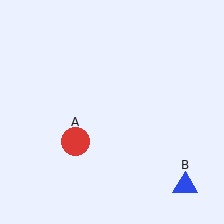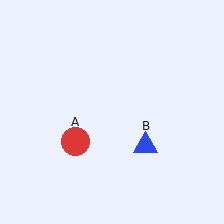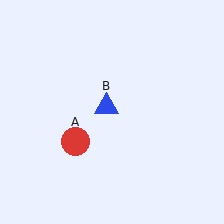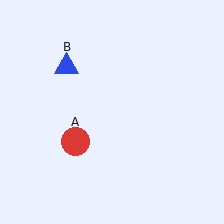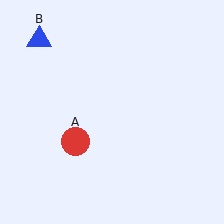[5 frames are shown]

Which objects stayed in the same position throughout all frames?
Red circle (object A) remained stationary.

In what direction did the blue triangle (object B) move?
The blue triangle (object B) moved up and to the left.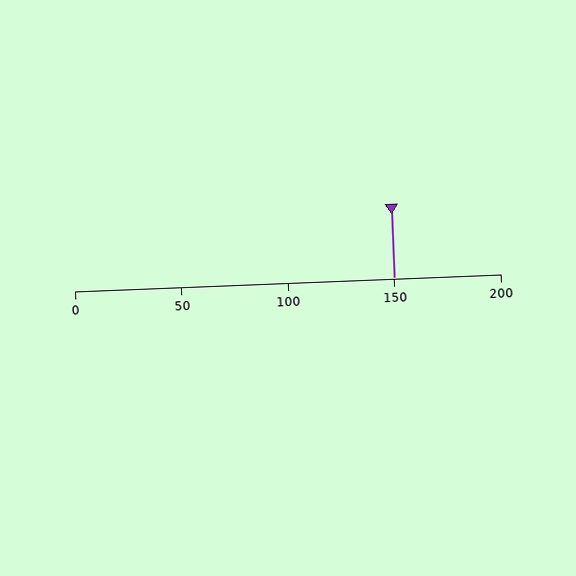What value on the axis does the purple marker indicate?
The marker indicates approximately 150.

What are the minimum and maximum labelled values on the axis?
The axis runs from 0 to 200.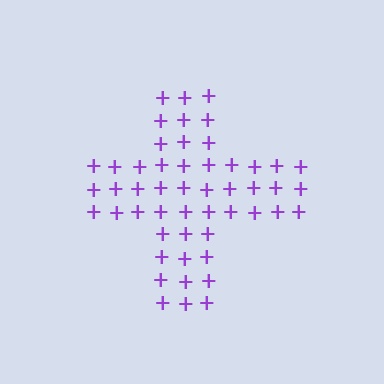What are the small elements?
The small elements are plus signs.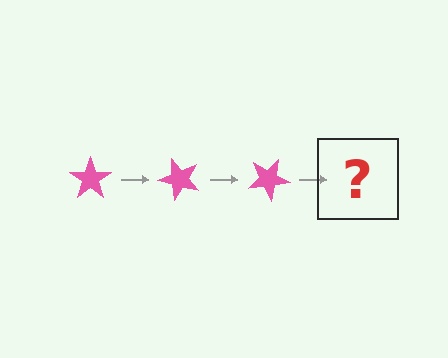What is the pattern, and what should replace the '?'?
The pattern is that the star rotates 50 degrees each step. The '?' should be a pink star rotated 150 degrees.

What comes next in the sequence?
The next element should be a pink star rotated 150 degrees.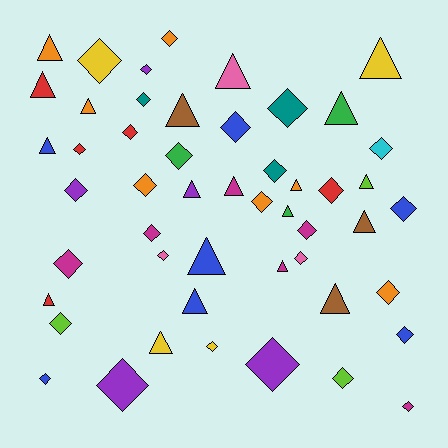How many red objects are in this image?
There are 5 red objects.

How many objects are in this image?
There are 50 objects.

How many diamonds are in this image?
There are 30 diamonds.